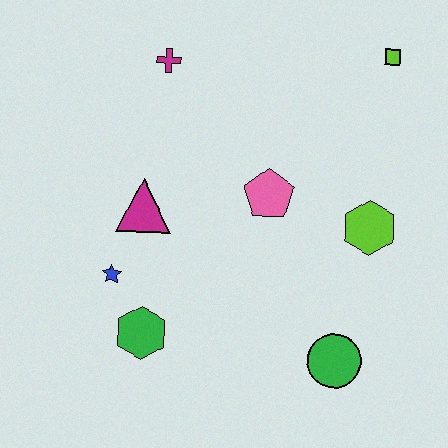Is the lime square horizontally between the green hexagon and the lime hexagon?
No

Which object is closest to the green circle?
The lime hexagon is closest to the green circle.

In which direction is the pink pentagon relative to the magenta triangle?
The pink pentagon is to the right of the magenta triangle.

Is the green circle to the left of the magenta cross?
No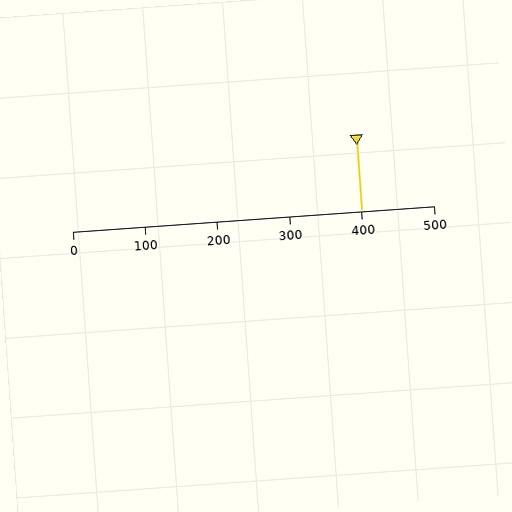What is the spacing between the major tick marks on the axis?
The major ticks are spaced 100 apart.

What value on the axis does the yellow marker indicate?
The marker indicates approximately 400.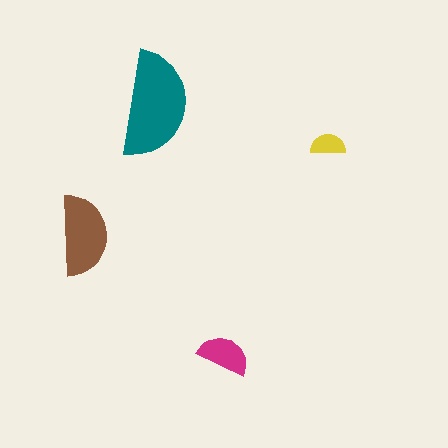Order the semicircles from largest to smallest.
the teal one, the brown one, the magenta one, the yellow one.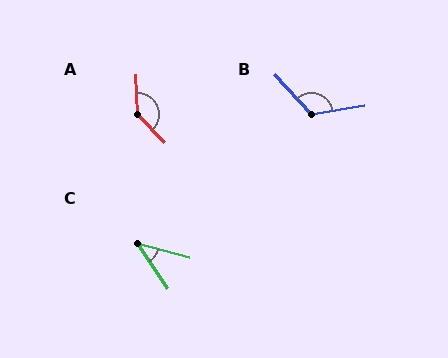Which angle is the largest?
A, at approximately 138 degrees.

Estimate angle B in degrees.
Approximately 123 degrees.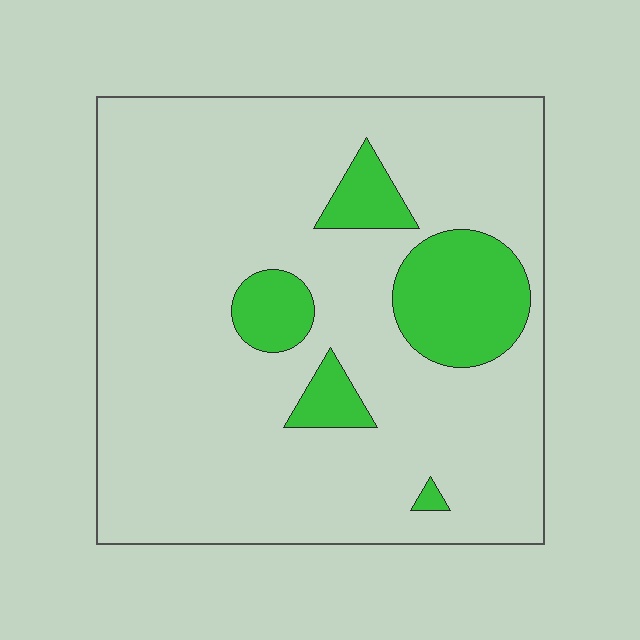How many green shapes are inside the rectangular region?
5.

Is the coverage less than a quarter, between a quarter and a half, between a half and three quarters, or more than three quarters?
Less than a quarter.